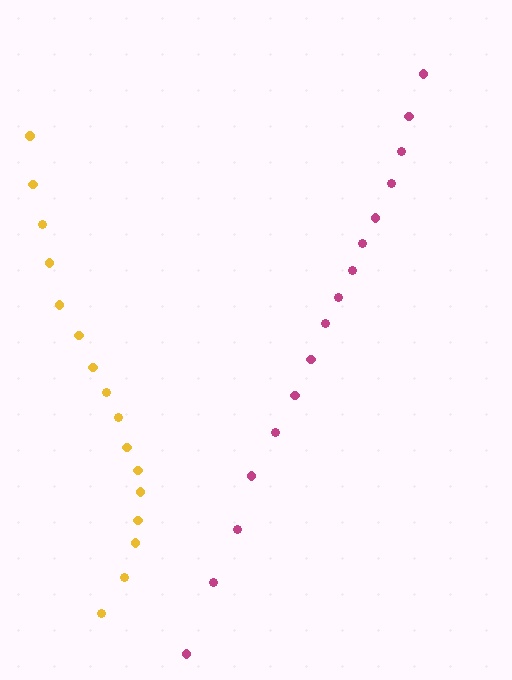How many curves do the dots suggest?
There are 2 distinct paths.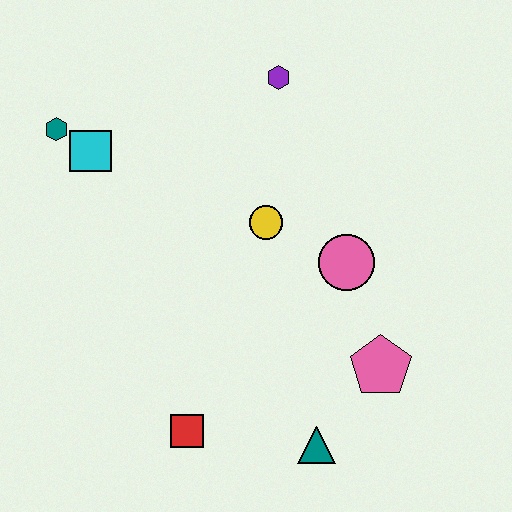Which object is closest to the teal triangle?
The pink pentagon is closest to the teal triangle.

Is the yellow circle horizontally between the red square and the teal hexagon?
No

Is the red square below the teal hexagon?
Yes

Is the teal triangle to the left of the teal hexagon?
No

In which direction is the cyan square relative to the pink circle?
The cyan square is to the left of the pink circle.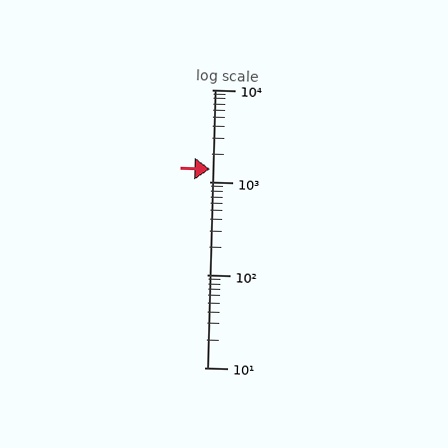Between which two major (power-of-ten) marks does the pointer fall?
The pointer is between 1000 and 10000.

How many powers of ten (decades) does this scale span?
The scale spans 3 decades, from 10 to 10000.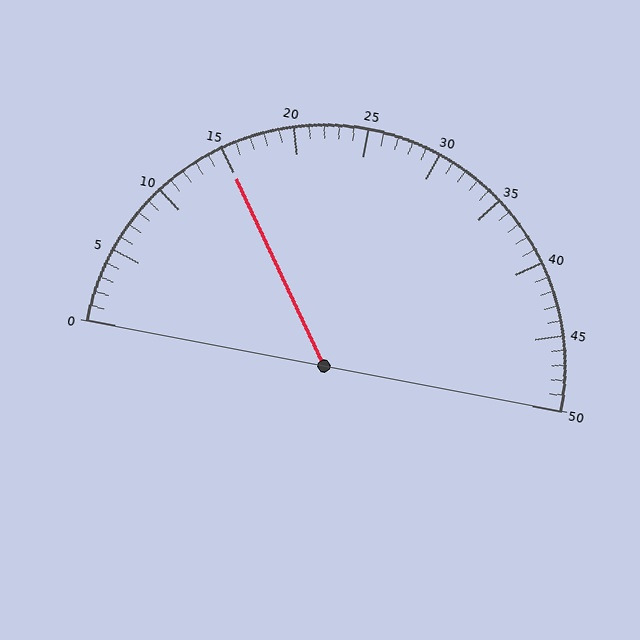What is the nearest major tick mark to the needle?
The nearest major tick mark is 15.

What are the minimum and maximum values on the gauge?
The gauge ranges from 0 to 50.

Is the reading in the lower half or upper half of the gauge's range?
The reading is in the lower half of the range (0 to 50).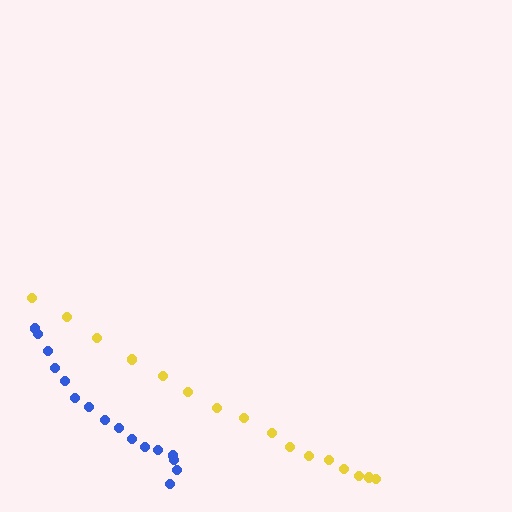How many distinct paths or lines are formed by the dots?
There are 2 distinct paths.